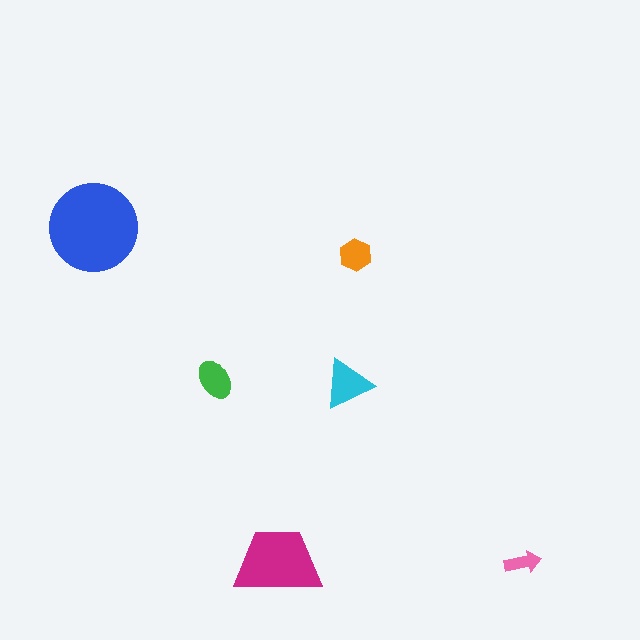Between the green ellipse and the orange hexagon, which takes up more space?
The green ellipse.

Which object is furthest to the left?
The blue circle is leftmost.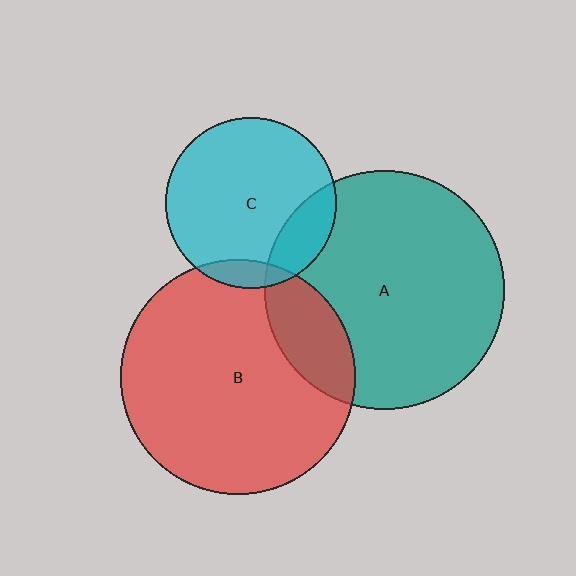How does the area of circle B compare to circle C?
Approximately 1.9 times.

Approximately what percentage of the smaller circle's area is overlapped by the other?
Approximately 15%.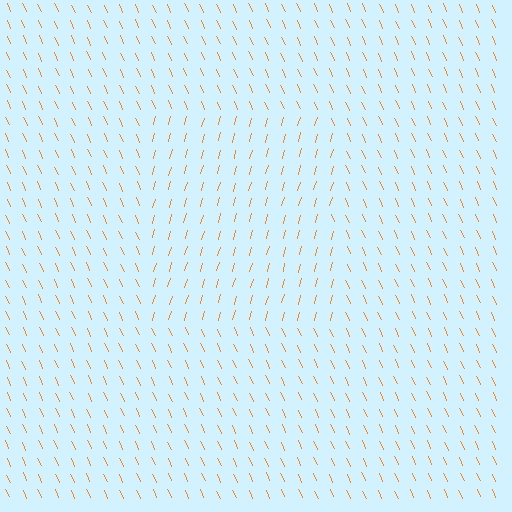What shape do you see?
I see a rectangle.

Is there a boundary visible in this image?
Yes, there is a texture boundary formed by a change in line orientation.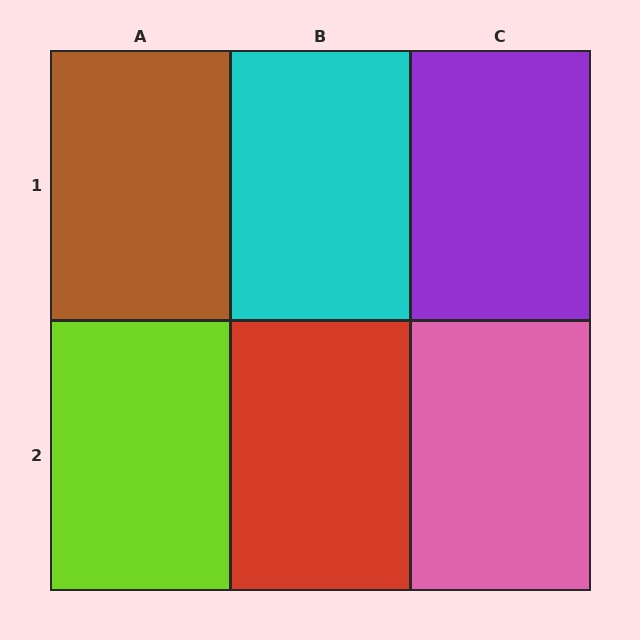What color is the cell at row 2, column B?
Red.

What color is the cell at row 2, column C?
Pink.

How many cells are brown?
1 cell is brown.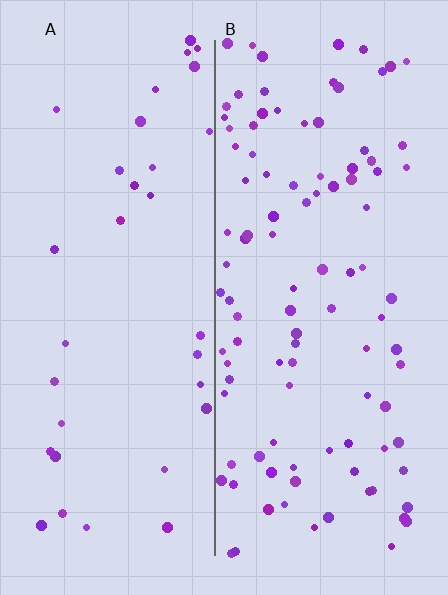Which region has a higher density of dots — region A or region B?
B (the right).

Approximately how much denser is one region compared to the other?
Approximately 3.1× — region B over region A.